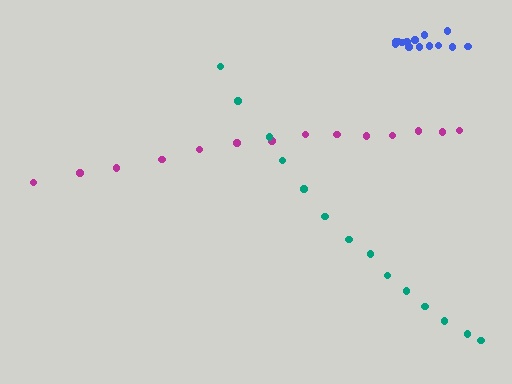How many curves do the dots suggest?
There are 3 distinct paths.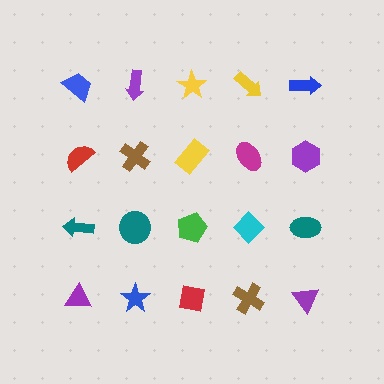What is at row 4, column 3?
A red square.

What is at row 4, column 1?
A purple triangle.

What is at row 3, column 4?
A cyan diamond.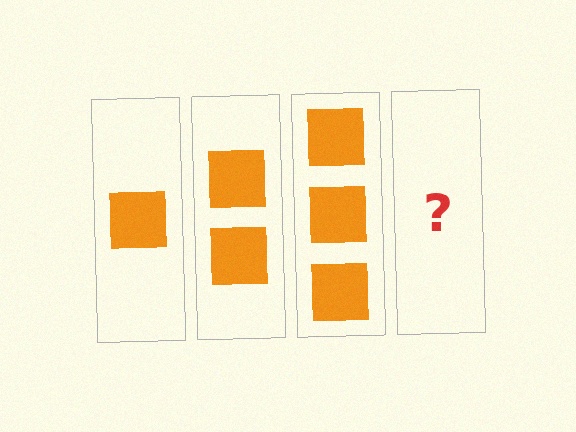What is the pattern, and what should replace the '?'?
The pattern is that each step adds one more square. The '?' should be 4 squares.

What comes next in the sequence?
The next element should be 4 squares.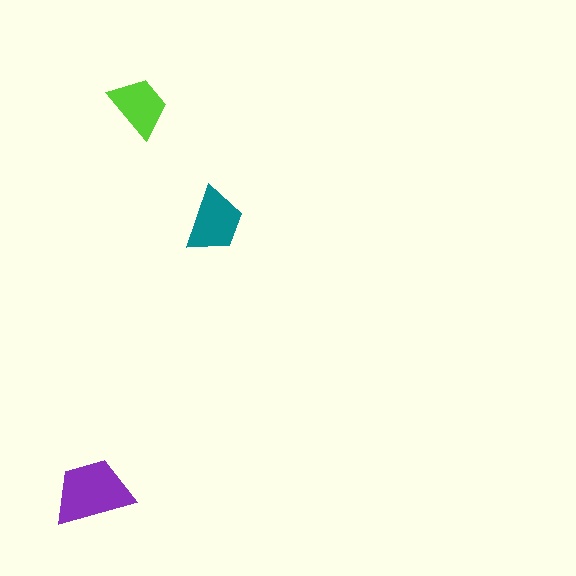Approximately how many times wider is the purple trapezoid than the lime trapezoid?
About 1.5 times wider.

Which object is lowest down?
The purple trapezoid is bottommost.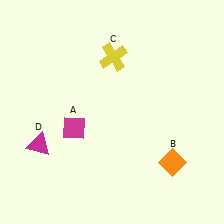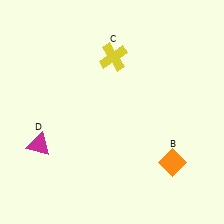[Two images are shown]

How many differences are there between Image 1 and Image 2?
There is 1 difference between the two images.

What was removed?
The magenta diamond (A) was removed in Image 2.